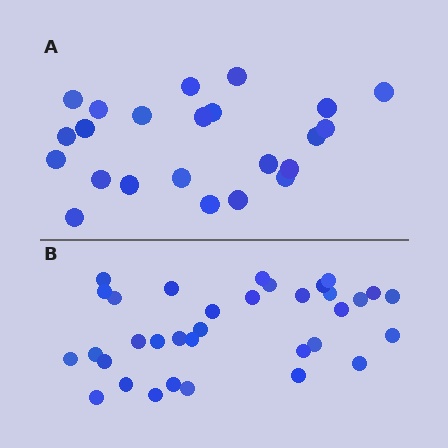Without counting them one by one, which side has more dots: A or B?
Region B (the bottom region) has more dots.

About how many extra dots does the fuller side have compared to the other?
Region B has roughly 12 or so more dots than region A.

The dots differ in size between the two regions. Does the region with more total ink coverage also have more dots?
No. Region A has more total ink coverage because its dots are larger, but region B actually contains more individual dots. Total area can be misleading — the number of items is what matters here.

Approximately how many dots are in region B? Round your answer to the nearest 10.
About 30 dots. (The exact count is 34, which rounds to 30.)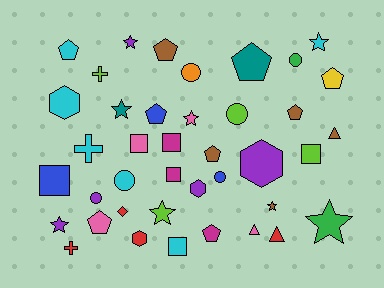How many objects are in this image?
There are 40 objects.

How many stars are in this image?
There are 8 stars.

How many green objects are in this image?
There are 2 green objects.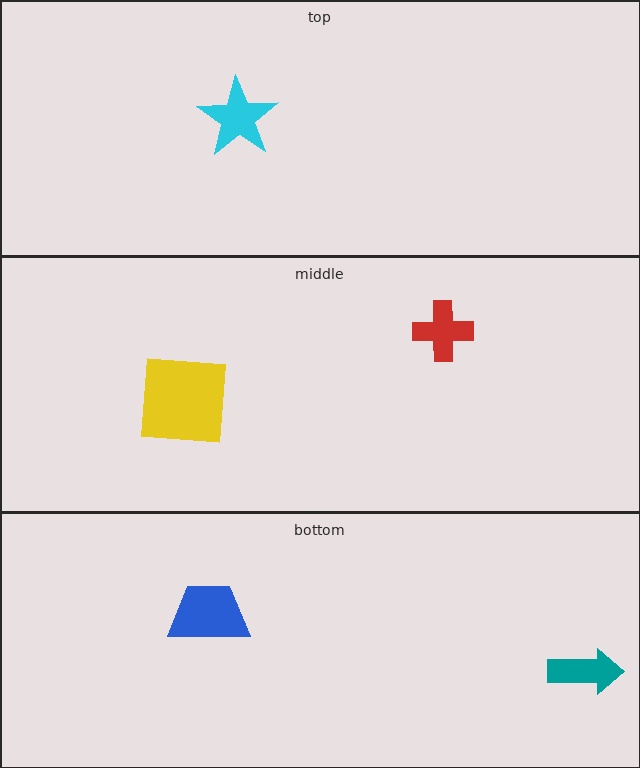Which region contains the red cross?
The middle region.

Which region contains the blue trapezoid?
The bottom region.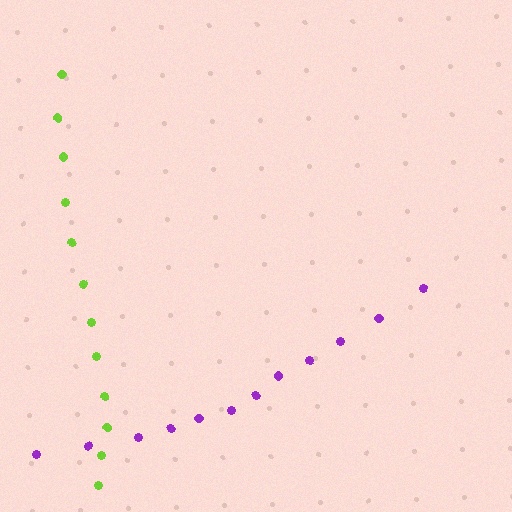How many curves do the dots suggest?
There are 2 distinct paths.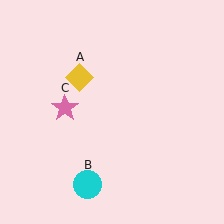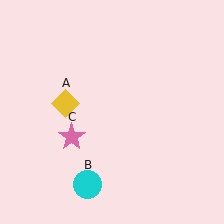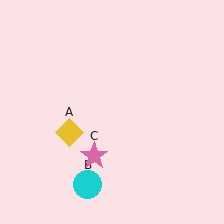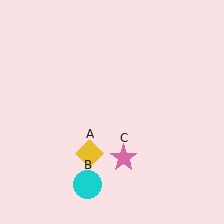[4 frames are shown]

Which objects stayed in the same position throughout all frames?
Cyan circle (object B) remained stationary.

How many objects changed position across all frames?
2 objects changed position: yellow diamond (object A), pink star (object C).